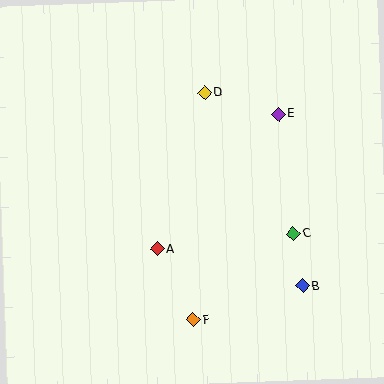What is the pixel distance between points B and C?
The distance between B and C is 53 pixels.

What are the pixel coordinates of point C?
Point C is at (293, 234).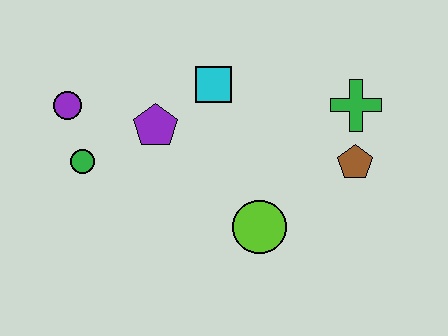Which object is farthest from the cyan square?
The brown pentagon is farthest from the cyan square.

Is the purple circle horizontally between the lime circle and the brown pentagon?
No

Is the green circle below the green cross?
Yes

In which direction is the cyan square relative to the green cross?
The cyan square is to the left of the green cross.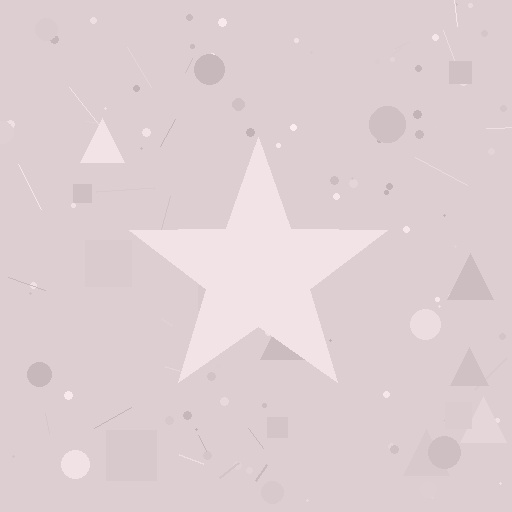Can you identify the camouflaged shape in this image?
The camouflaged shape is a star.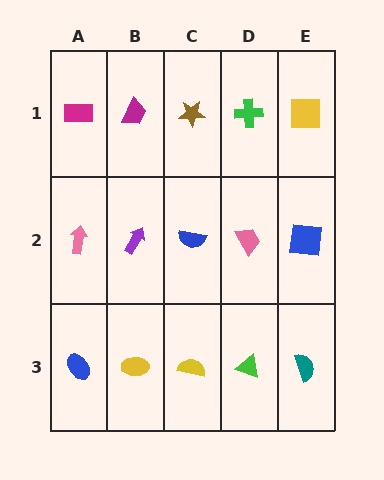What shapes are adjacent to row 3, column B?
A purple arrow (row 2, column B), a blue ellipse (row 3, column A), a yellow semicircle (row 3, column C).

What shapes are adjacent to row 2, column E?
A yellow square (row 1, column E), a teal semicircle (row 3, column E), a pink trapezoid (row 2, column D).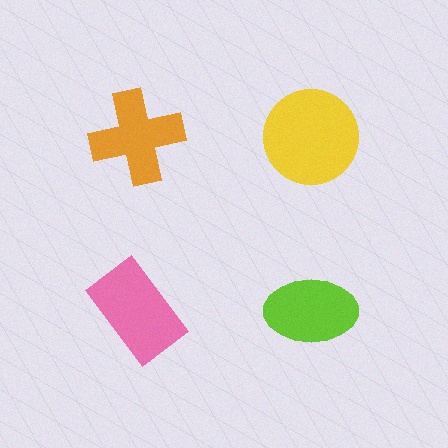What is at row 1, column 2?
A yellow circle.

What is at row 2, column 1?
A pink rectangle.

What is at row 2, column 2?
A lime ellipse.